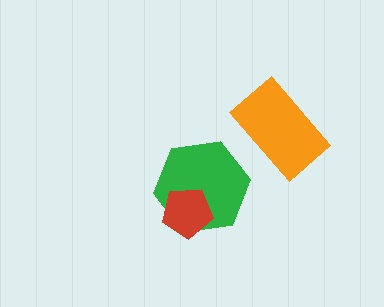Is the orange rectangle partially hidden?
No, no other shape covers it.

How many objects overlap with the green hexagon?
1 object overlaps with the green hexagon.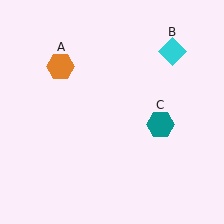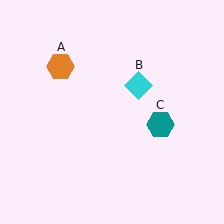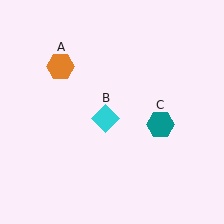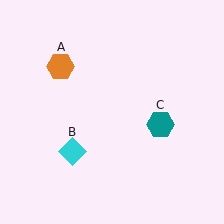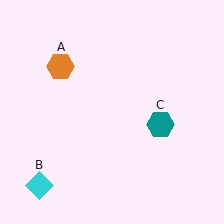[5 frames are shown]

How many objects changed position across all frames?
1 object changed position: cyan diamond (object B).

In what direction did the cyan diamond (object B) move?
The cyan diamond (object B) moved down and to the left.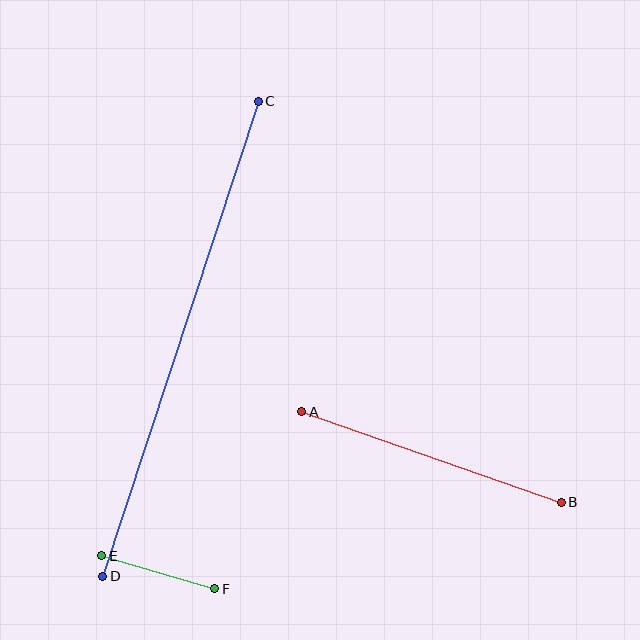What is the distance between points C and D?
The distance is approximately 500 pixels.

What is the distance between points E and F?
The distance is approximately 117 pixels.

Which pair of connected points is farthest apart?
Points C and D are farthest apart.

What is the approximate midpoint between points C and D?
The midpoint is at approximately (181, 339) pixels.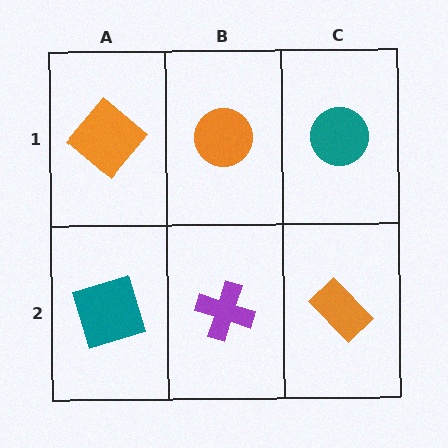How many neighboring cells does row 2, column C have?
2.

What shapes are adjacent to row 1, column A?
A teal square (row 2, column A), an orange circle (row 1, column B).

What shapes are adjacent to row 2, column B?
An orange circle (row 1, column B), a teal square (row 2, column A), an orange rectangle (row 2, column C).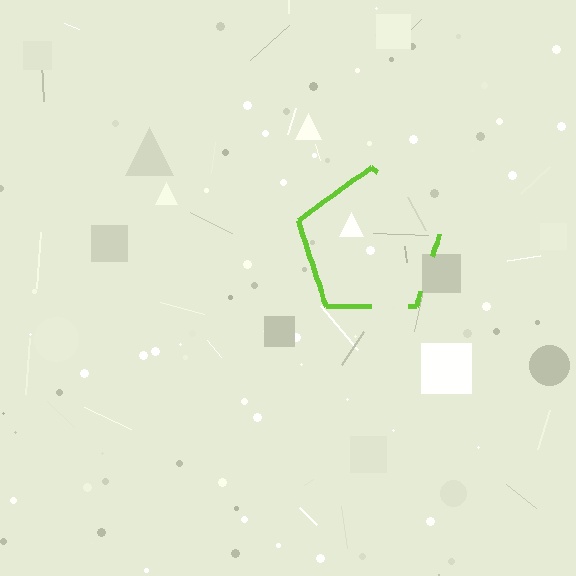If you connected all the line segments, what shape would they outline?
They would outline a pentagon.